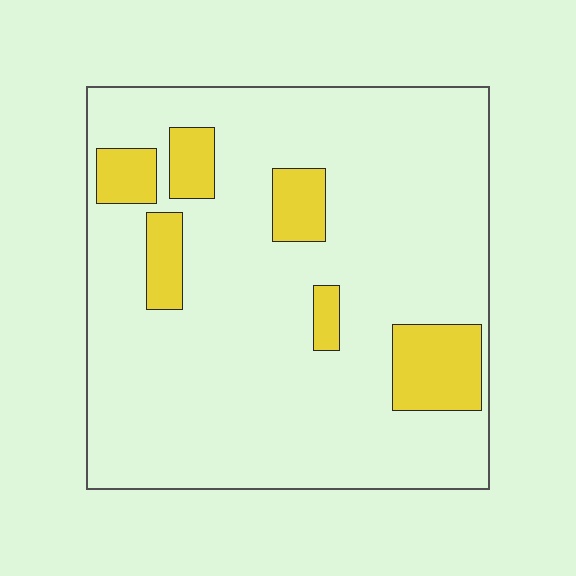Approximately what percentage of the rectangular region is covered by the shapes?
Approximately 15%.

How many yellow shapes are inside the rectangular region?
6.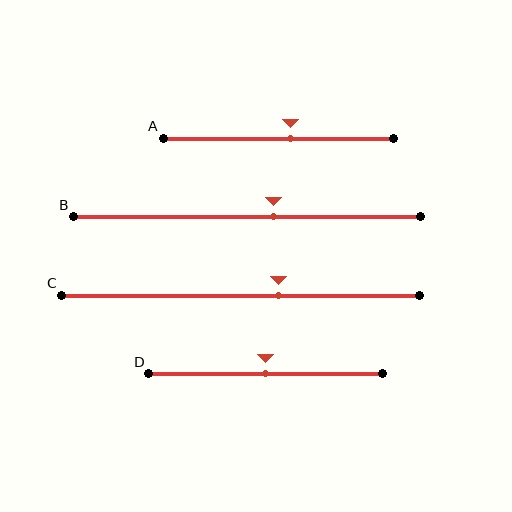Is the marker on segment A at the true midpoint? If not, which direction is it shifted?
No, the marker on segment A is shifted to the right by about 5% of the segment length.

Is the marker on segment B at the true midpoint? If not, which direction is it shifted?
No, the marker on segment B is shifted to the right by about 8% of the segment length.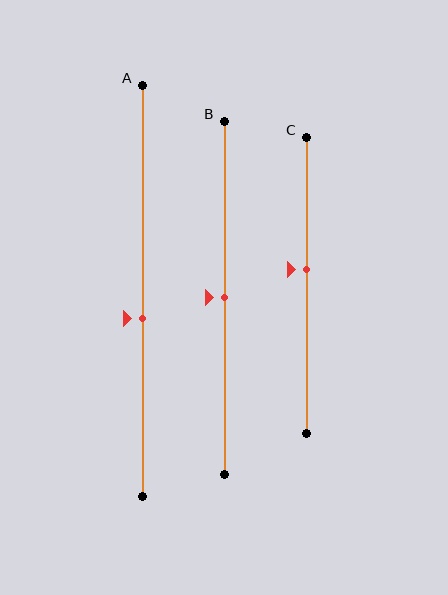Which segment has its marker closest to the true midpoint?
Segment B has its marker closest to the true midpoint.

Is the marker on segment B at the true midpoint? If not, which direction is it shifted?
Yes, the marker on segment B is at the true midpoint.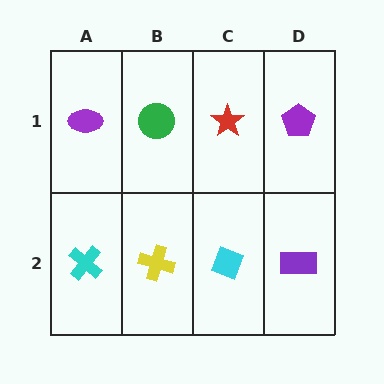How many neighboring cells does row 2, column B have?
3.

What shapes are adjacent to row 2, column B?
A green circle (row 1, column B), a cyan cross (row 2, column A), a cyan diamond (row 2, column C).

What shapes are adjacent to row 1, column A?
A cyan cross (row 2, column A), a green circle (row 1, column B).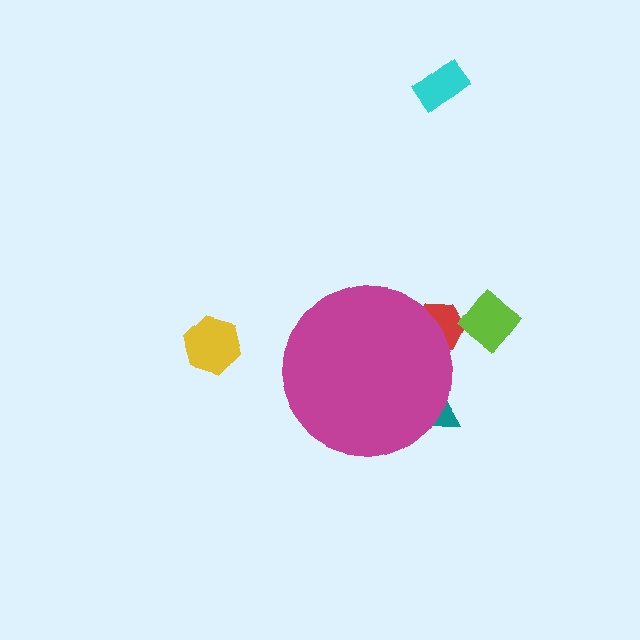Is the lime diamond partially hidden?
No, the lime diamond is fully visible.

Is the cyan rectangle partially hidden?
No, the cyan rectangle is fully visible.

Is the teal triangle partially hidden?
Yes, the teal triangle is partially hidden behind the magenta circle.